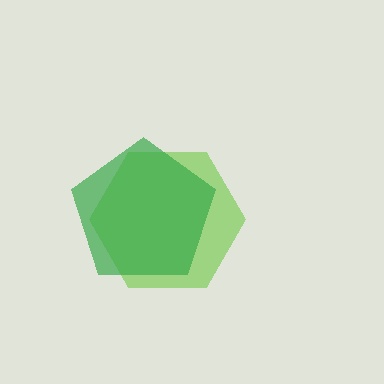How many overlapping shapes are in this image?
There are 2 overlapping shapes in the image.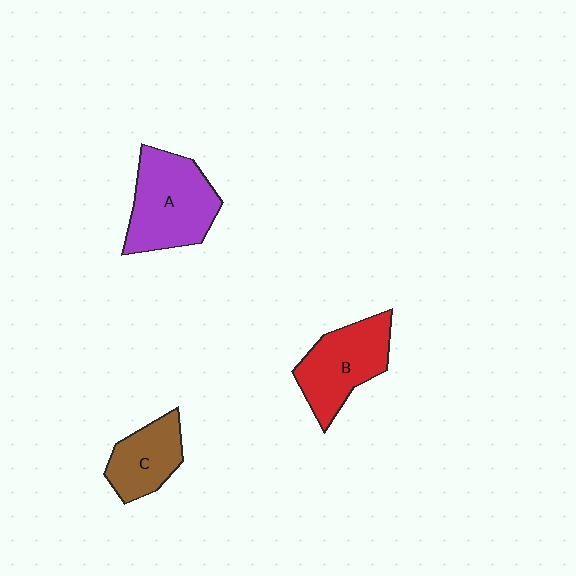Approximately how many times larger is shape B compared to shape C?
Approximately 1.4 times.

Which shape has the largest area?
Shape A (purple).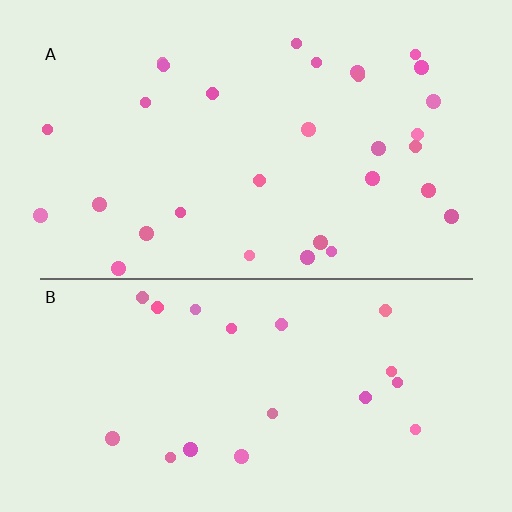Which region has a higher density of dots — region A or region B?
A (the top).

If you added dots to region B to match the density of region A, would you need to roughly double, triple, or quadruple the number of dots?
Approximately double.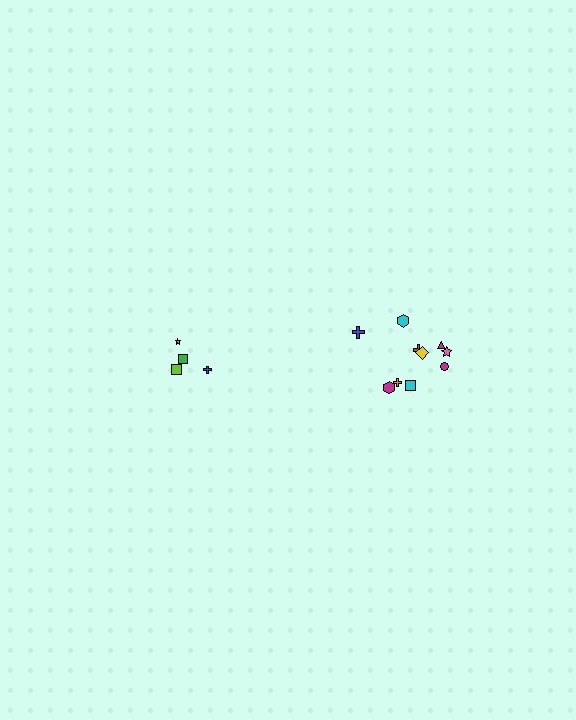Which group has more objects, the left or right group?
The right group.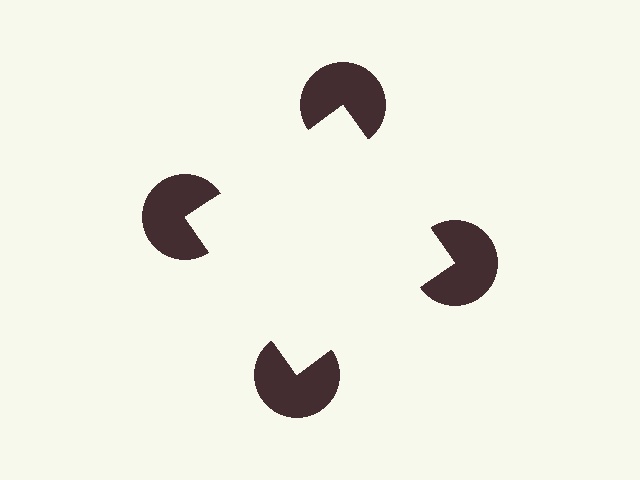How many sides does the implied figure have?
4 sides.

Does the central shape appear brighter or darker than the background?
It typically appears slightly brighter than the background, even though no actual brightness change is drawn.